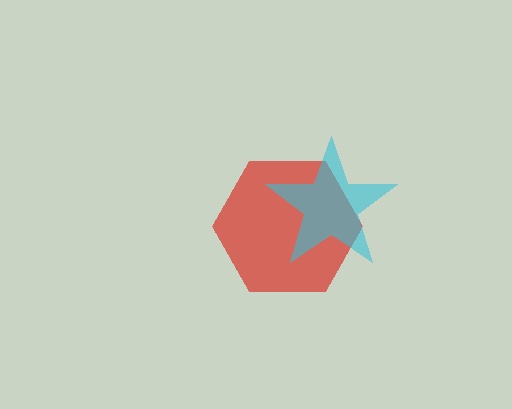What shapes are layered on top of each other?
The layered shapes are: a red hexagon, a cyan star.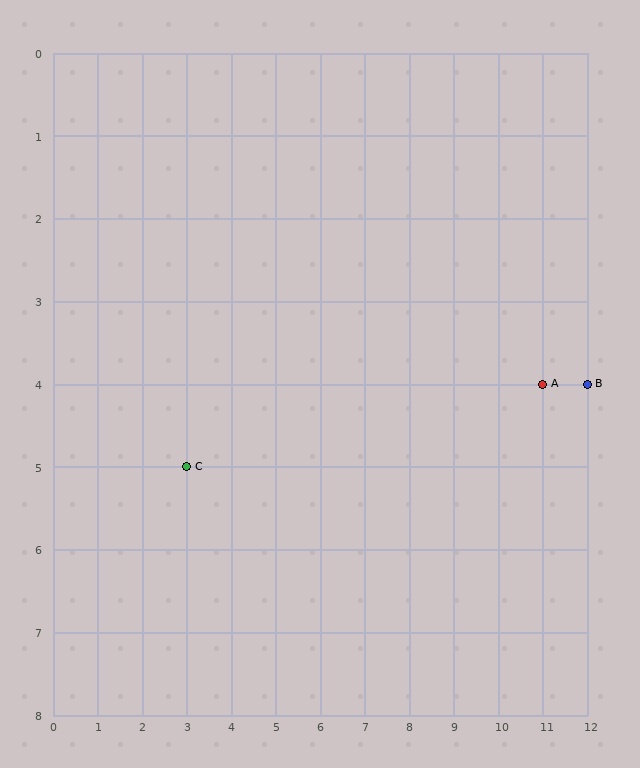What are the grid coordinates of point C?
Point C is at grid coordinates (3, 5).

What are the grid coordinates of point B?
Point B is at grid coordinates (12, 4).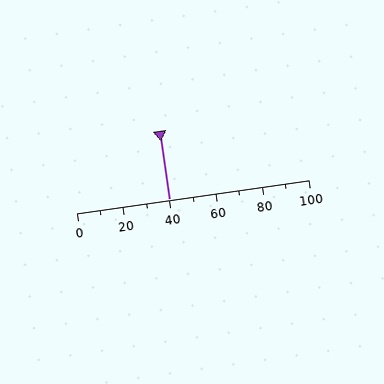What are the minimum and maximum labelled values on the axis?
The axis runs from 0 to 100.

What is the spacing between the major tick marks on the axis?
The major ticks are spaced 20 apart.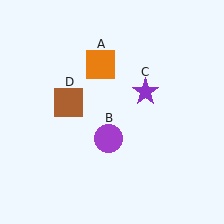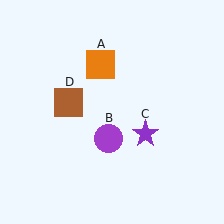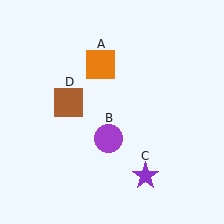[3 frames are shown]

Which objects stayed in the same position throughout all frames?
Orange square (object A) and purple circle (object B) and brown square (object D) remained stationary.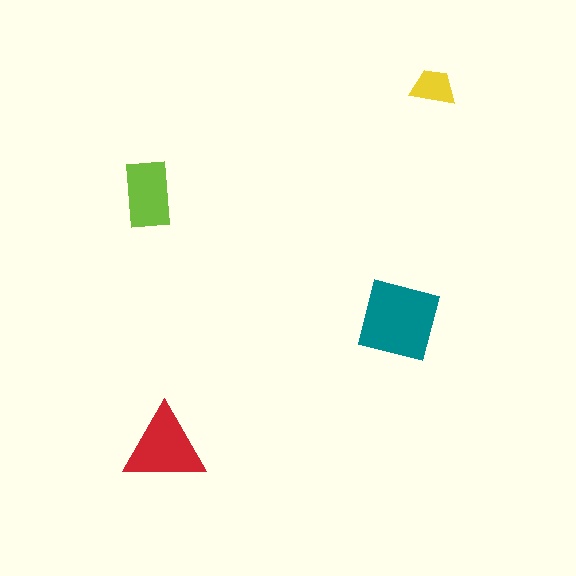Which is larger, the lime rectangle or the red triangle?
The red triangle.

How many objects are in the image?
There are 4 objects in the image.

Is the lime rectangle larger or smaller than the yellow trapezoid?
Larger.